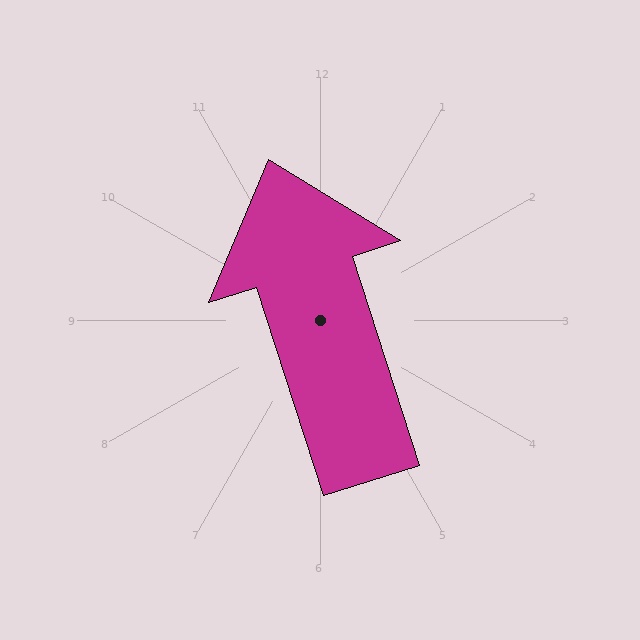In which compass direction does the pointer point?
North.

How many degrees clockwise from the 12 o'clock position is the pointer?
Approximately 342 degrees.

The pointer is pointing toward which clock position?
Roughly 11 o'clock.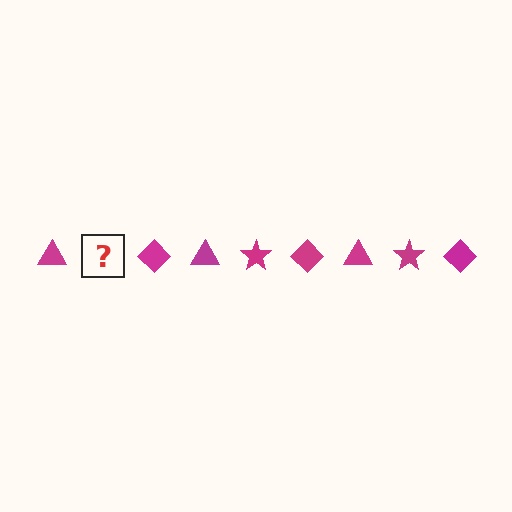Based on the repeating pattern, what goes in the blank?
The blank should be a magenta star.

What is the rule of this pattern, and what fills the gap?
The rule is that the pattern cycles through triangle, star, diamond shapes in magenta. The gap should be filled with a magenta star.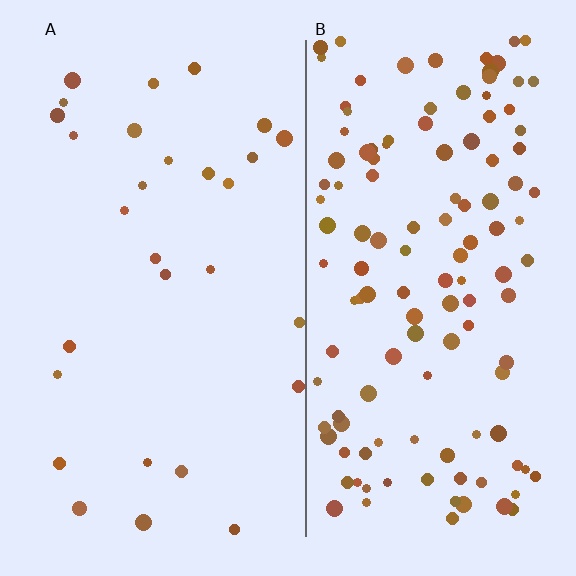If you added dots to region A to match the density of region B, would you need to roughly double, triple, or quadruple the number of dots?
Approximately quadruple.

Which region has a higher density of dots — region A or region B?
B (the right).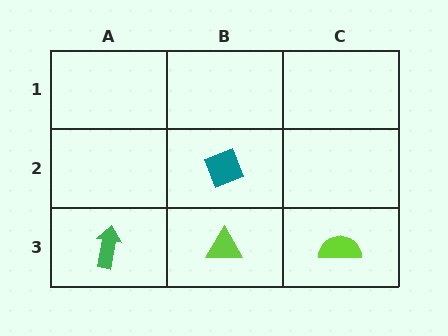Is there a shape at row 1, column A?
No, that cell is empty.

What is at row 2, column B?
A teal diamond.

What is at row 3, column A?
A green arrow.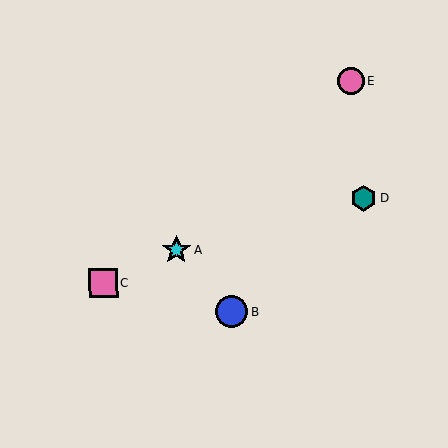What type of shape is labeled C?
Shape C is a pink square.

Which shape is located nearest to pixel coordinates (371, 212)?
The teal hexagon (labeled D) at (364, 198) is nearest to that location.